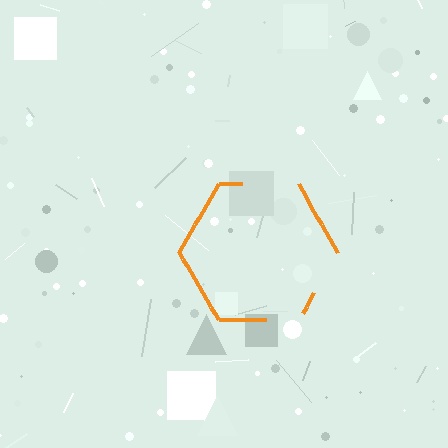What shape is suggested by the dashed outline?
The dashed outline suggests a hexagon.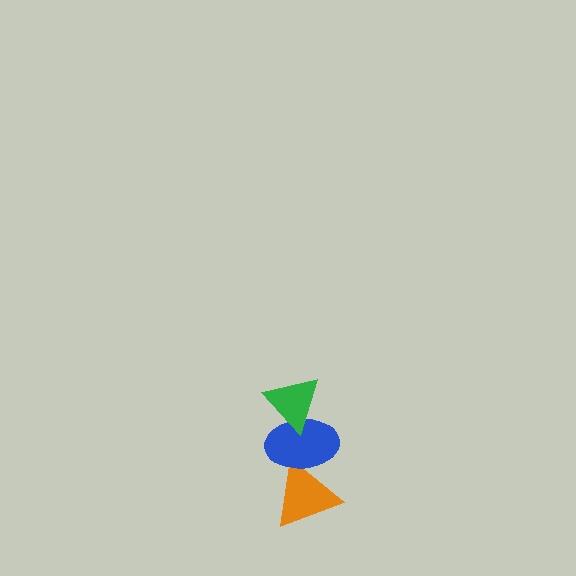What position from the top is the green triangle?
The green triangle is 1st from the top.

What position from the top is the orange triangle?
The orange triangle is 3rd from the top.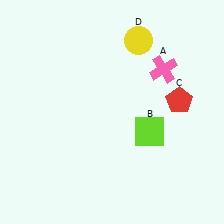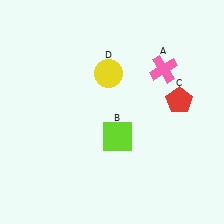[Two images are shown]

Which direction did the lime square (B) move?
The lime square (B) moved left.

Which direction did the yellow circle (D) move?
The yellow circle (D) moved down.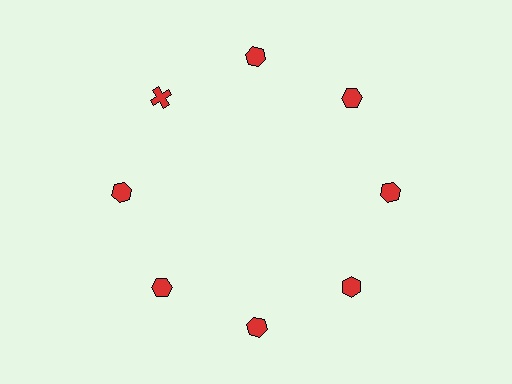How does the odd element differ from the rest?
It has a different shape: cross instead of hexagon.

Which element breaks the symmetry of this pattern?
The red cross at roughly the 10 o'clock position breaks the symmetry. All other shapes are red hexagons.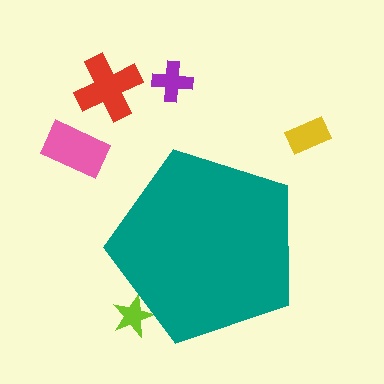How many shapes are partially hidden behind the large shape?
1 shape is partially hidden.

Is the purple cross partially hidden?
No, the purple cross is fully visible.